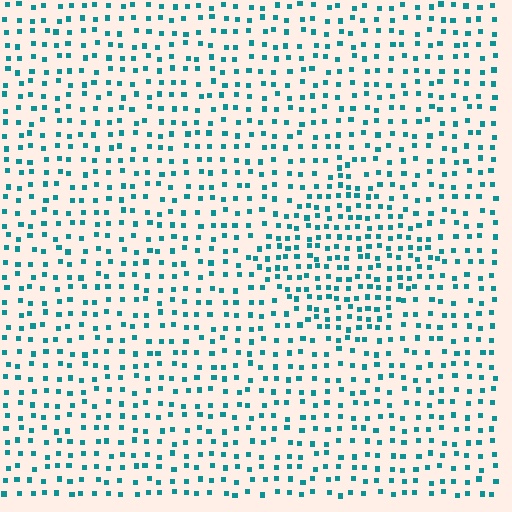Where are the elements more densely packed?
The elements are more densely packed inside the diamond boundary.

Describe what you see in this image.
The image contains small teal elements arranged at two different densities. A diamond-shaped region is visible where the elements are more densely packed than the surrounding area.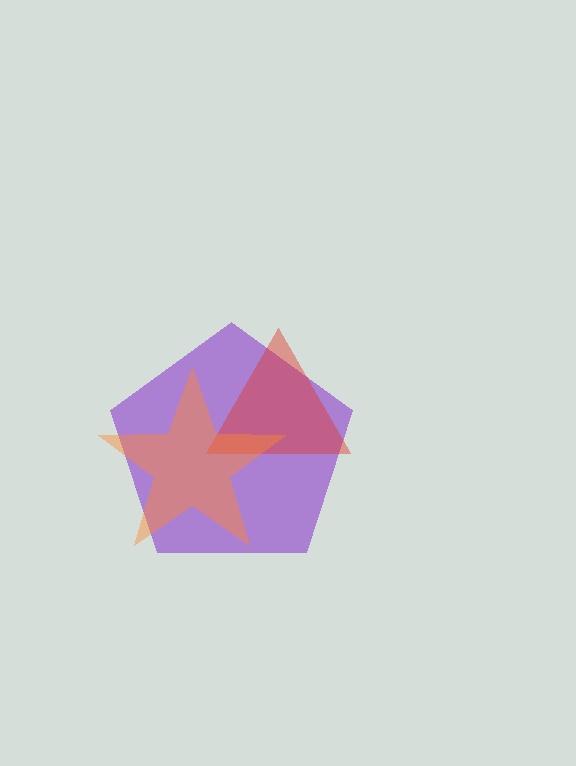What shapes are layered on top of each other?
The layered shapes are: a purple pentagon, a red triangle, an orange star.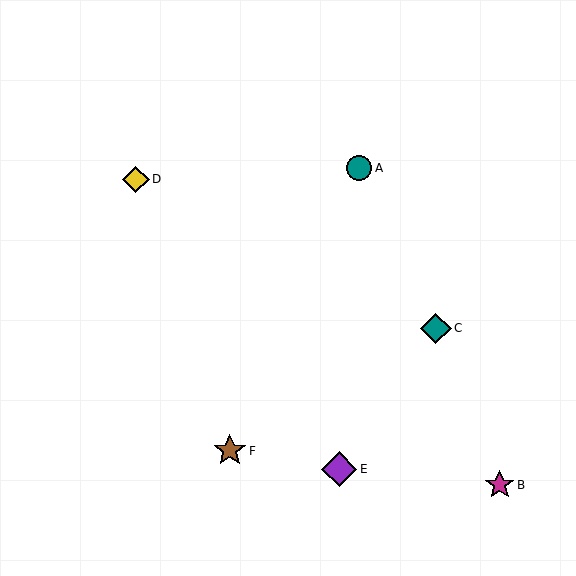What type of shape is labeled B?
Shape B is a magenta star.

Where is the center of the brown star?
The center of the brown star is at (230, 451).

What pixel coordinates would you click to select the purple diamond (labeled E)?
Click at (339, 469) to select the purple diamond E.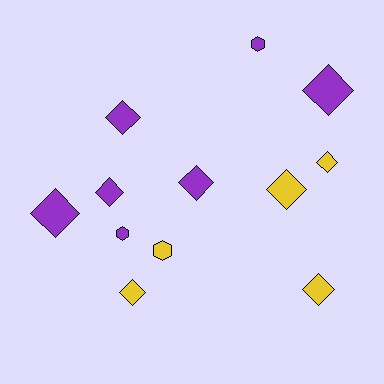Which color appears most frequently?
Purple, with 7 objects.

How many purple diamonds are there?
There are 5 purple diamonds.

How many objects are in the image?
There are 12 objects.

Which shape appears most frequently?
Diamond, with 9 objects.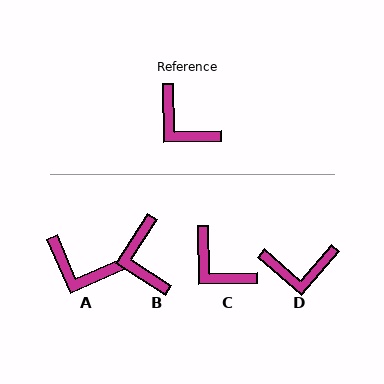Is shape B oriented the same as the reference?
No, it is off by about 34 degrees.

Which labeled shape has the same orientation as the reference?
C.